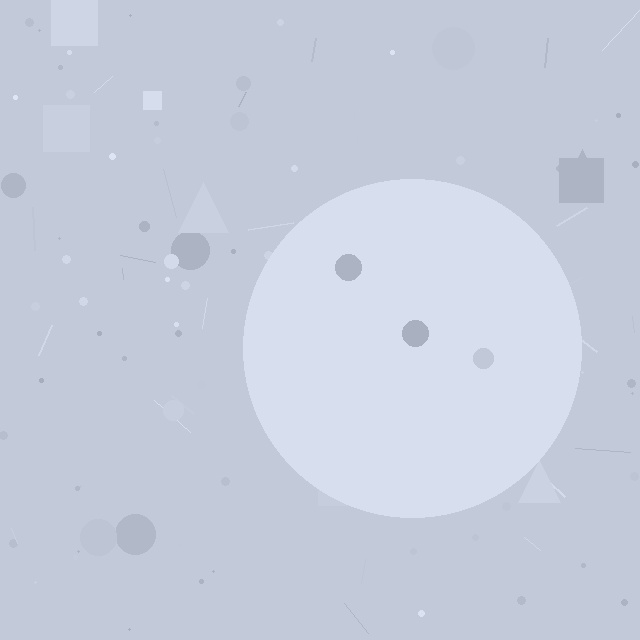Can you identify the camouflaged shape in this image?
The camouflaged shape is a circle.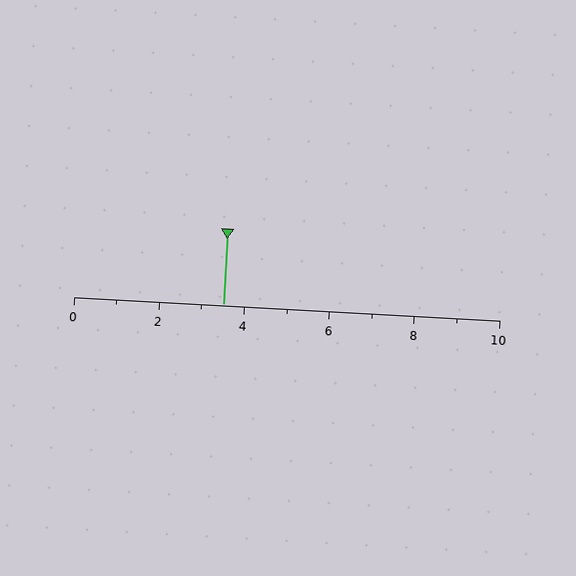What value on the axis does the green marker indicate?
The marker indicates approximately 3.5.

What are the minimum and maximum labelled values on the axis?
The axis runs from 0 to 10.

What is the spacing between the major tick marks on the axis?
The major ticks are spaced 2 apart.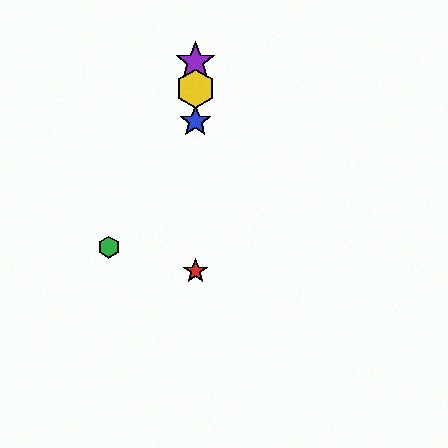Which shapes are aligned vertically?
The red star, the blue star, the yellow hexagon, the purple star are aligned vertically.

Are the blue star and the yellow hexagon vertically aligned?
Yes, both are at x≈195.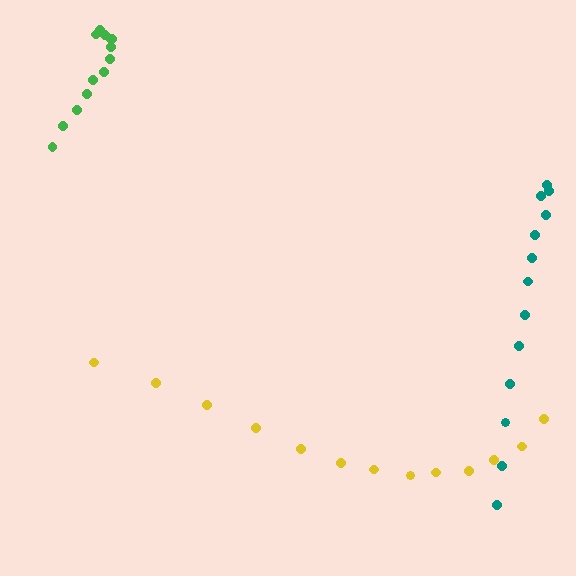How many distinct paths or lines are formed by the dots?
There are 3 distinct paths.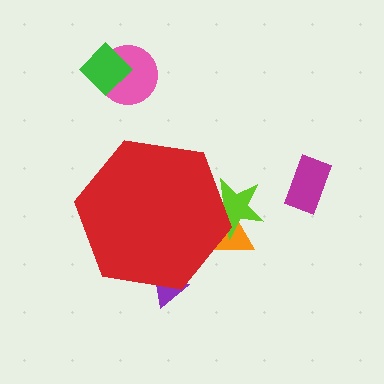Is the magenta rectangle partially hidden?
No, the magenta rectangle is fully visible.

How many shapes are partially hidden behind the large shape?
3 shapes are partially hidden.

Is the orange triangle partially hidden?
Yes, the orange triangle is partially hidden behind the red hexagon.